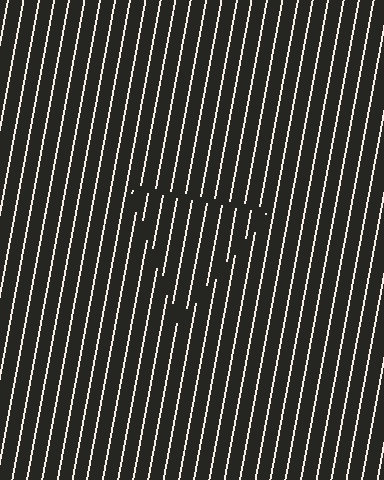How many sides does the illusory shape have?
3 sides — the line-ends trace a triangle.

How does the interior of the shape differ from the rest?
The interior of the shape contains the same grating, shifted by half a period — the contour is defined by the phase discontinuity where line-ends from the inner and outer gratings abut.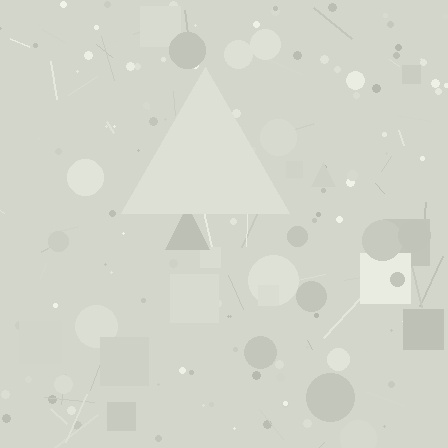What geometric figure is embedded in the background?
A triangle is embedded in the background.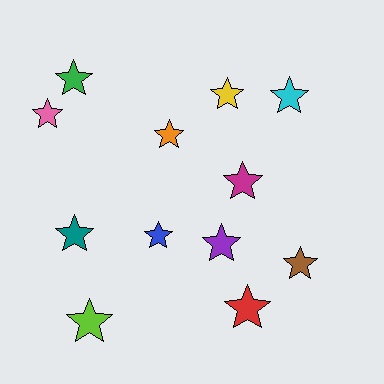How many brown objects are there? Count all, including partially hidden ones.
There is 1 brown object.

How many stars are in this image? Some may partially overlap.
There are 12 stars.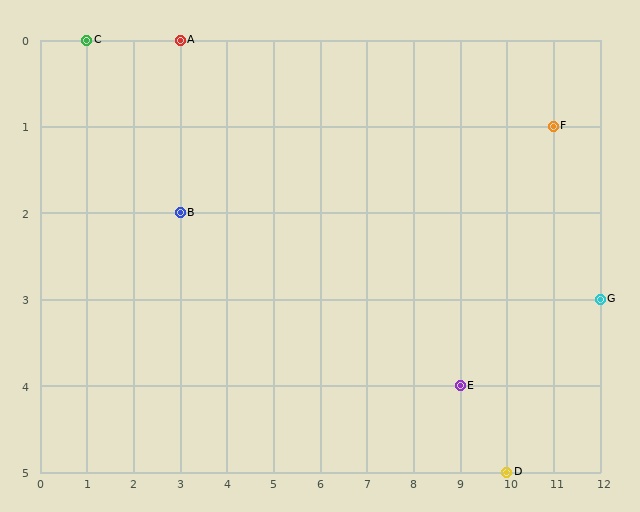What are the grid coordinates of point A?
Point A is at grid coordinates (3, 0).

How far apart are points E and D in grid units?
Points E and D are 1 column and 1 row apart (about 1.4 grid units diagonally).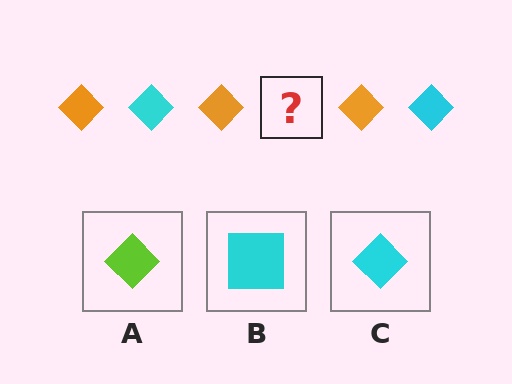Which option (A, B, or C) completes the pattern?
C.